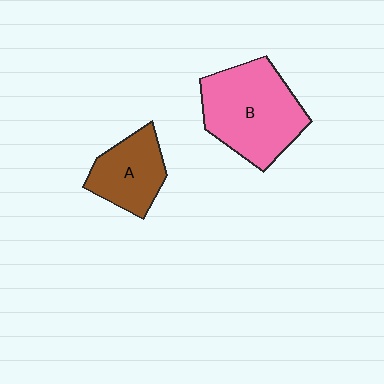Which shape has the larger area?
Shape B (pink).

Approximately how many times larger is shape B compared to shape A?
Approximately 1.7 times.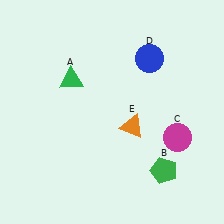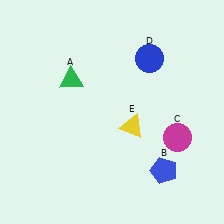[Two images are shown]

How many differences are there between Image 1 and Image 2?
There are 2 differences between the two images.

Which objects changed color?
B changed from green to blue. E changed from orange to yellow.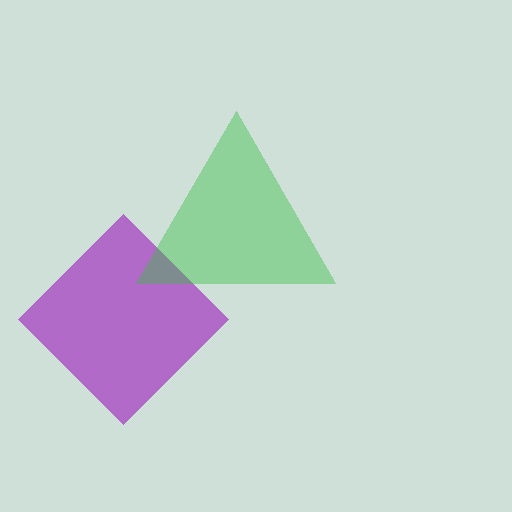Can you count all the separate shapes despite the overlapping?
Yes, there are 2 separate shapes.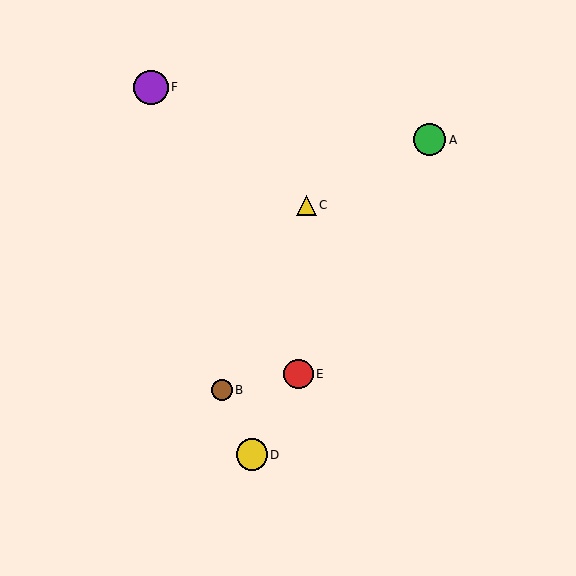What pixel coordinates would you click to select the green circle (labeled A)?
Click at (429, 140) to select the green circle A.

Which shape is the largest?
The purple circle (labeled F) is the largest.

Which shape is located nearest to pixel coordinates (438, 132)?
The green circle (labeled A) at (429, 140) is nearest to that location.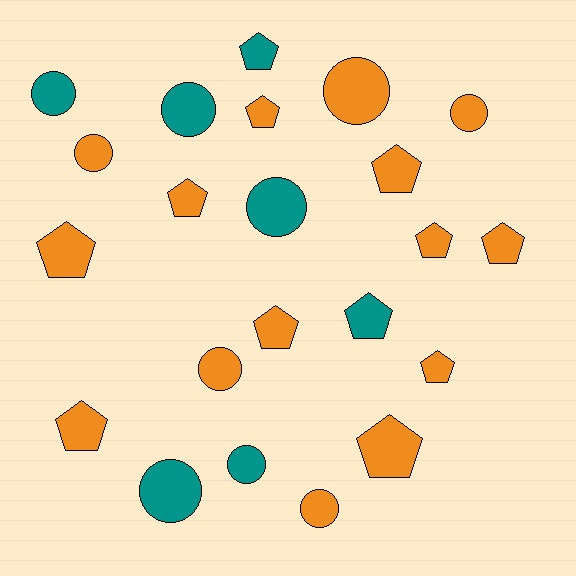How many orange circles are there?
There are 5 orange circles.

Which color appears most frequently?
Orange, with 15 objects.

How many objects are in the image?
There are 22 objects.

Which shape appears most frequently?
Pentagon, with 12 objects.